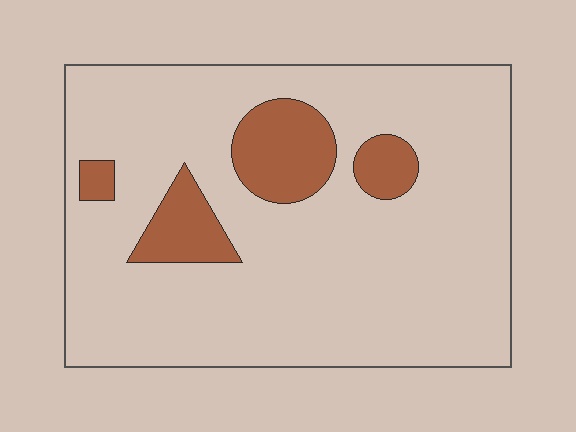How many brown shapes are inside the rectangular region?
4.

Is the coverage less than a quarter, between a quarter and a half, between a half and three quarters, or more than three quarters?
Less than a quarter.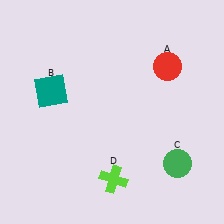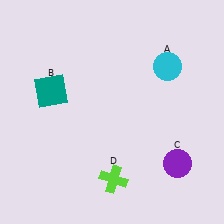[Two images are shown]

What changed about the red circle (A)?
In Image 1, A is red. In Image 2, it changed to cyan.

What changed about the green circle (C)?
In Image 1, C is green. In Image 2, it changed to purple.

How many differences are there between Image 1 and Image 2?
There are 2 differences between the two images.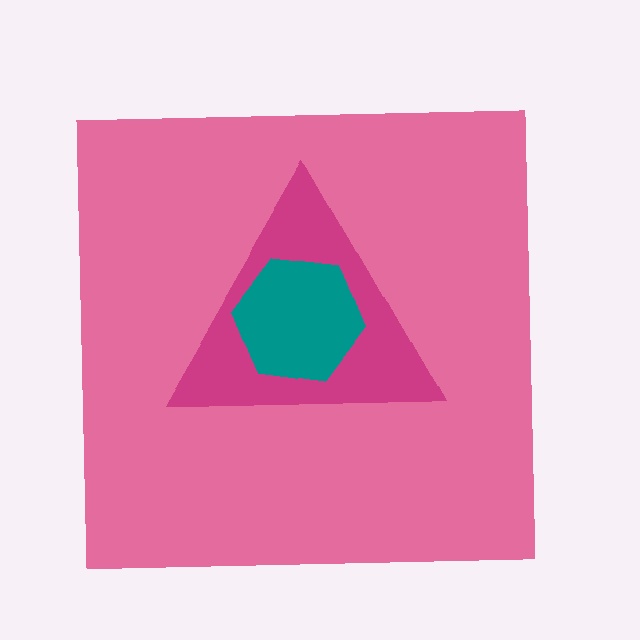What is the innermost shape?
The teal hexagon.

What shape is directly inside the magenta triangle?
The teal hexagon.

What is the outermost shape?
The pink square.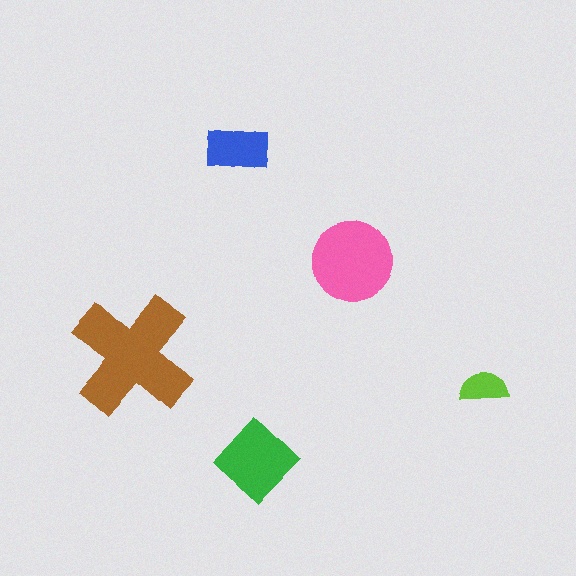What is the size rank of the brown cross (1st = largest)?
1st.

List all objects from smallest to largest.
The lime semicircle, the blue rectangle, the green diamond, the pink circle, the brown cross.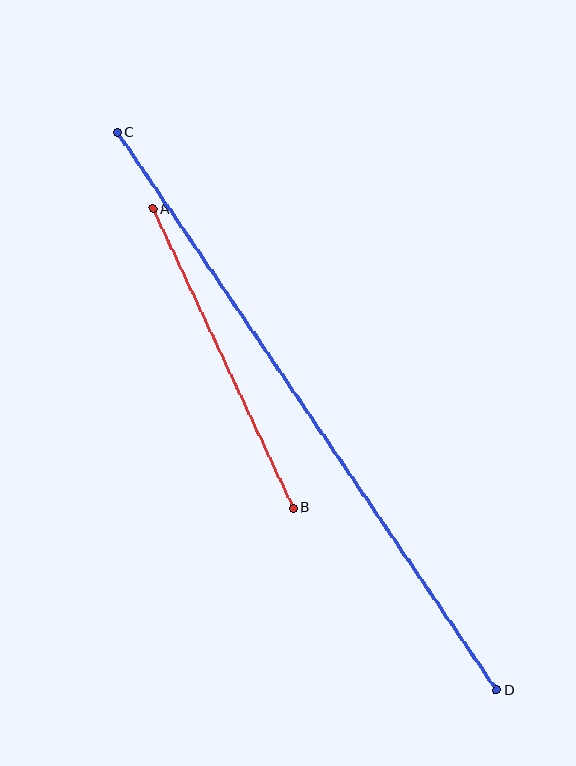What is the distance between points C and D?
The distance is approximately 675 pixels.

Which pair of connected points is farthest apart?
Points C and D are farthest apart.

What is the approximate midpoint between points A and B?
The midpoint is at approximately (223, 359) pixels.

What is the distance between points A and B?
The distance is approximately 331 pixels.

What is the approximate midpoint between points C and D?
The midpoint is at approximately (307, 411) pixels.